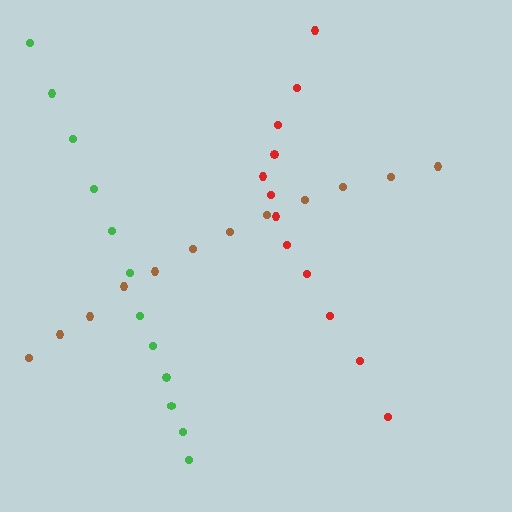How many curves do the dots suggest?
There are 3 distinct paths.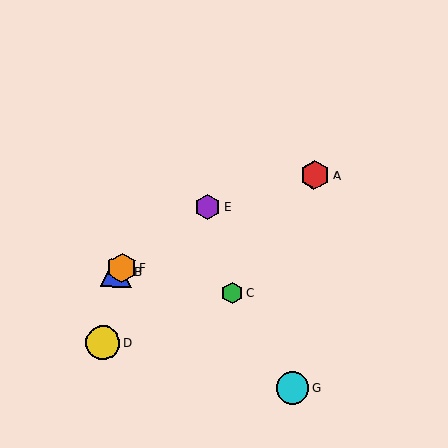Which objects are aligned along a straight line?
Objects B, E, F are aligned along a straight line.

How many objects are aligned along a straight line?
3 objects (B, E, F) are aligned along a straight line.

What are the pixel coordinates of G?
Object G is at (292, 388).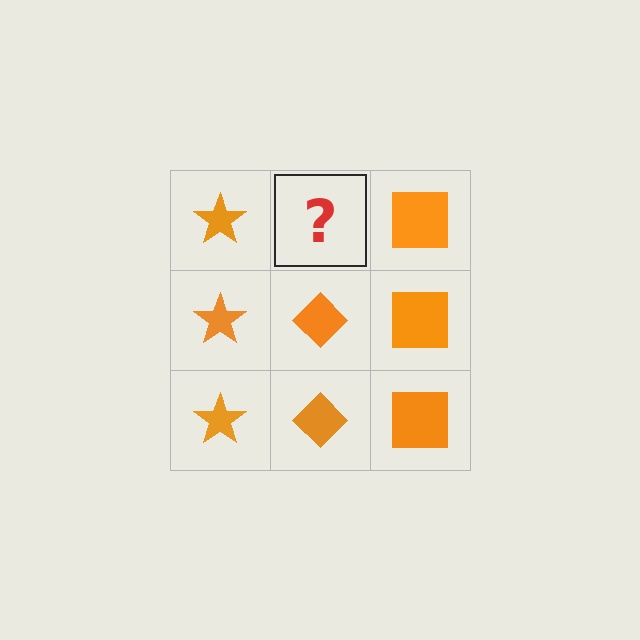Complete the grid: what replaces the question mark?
The question mark should be replaced with an orange diamond.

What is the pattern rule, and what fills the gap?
The rule is that each column has a consistent shape. The gap should be filled with an orange diamond.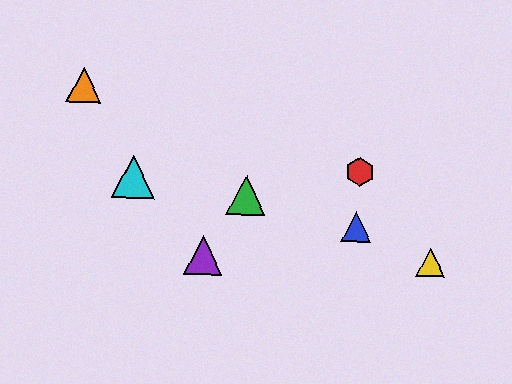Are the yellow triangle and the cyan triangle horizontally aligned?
No, the yellow triangle is at y≈263 and the cyan triangle is at y≈177.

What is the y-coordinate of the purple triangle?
The purple triangle is at y≈255.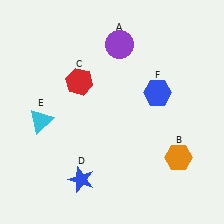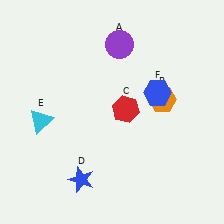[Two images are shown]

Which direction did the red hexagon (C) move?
The red hexagon (C) moved right.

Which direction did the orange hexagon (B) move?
The orange hexagon (B) moved up.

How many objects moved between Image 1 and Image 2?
2 objects moved between the two images.